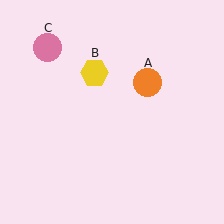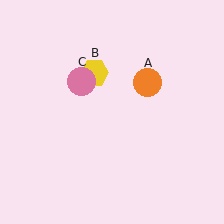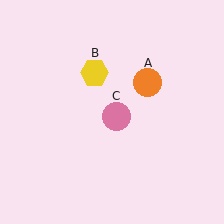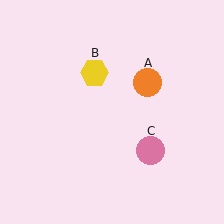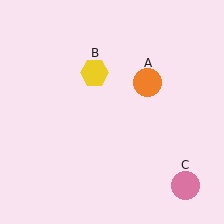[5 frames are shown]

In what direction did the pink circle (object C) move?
The pink circle (object C) moved down and to the right.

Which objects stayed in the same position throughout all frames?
Orange circle (object A) and yellow hexagon (object B) remained stationary.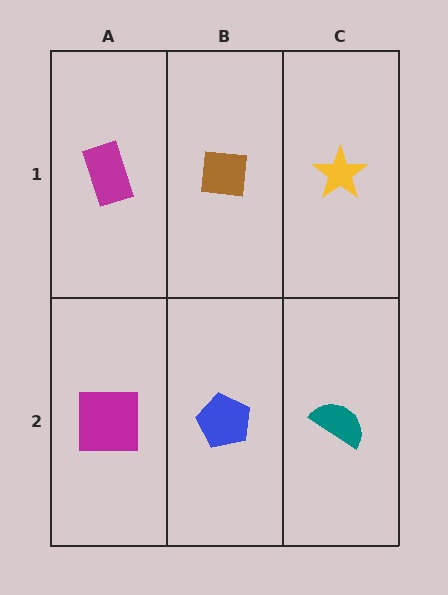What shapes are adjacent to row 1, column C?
A teal semicircle (row 2, column C), a brown square (row 1, column B).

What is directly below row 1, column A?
A magenta square.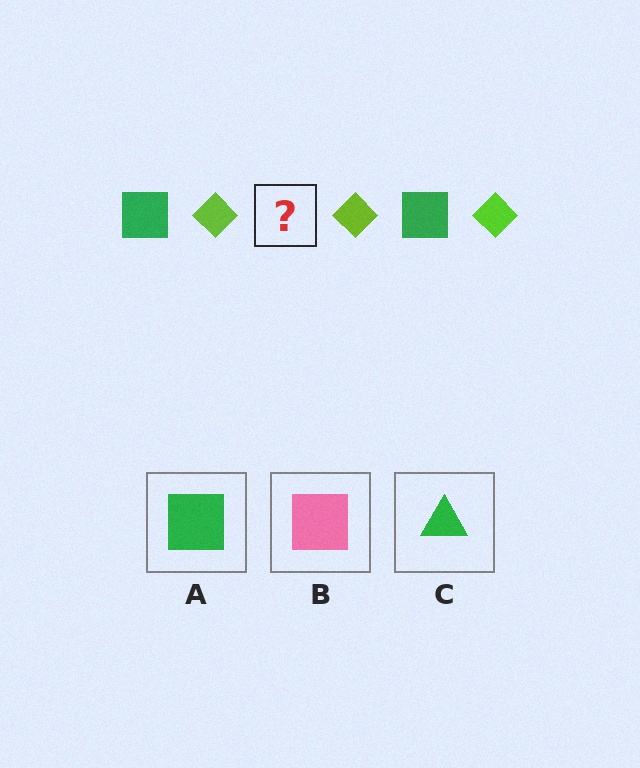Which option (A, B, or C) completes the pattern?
A.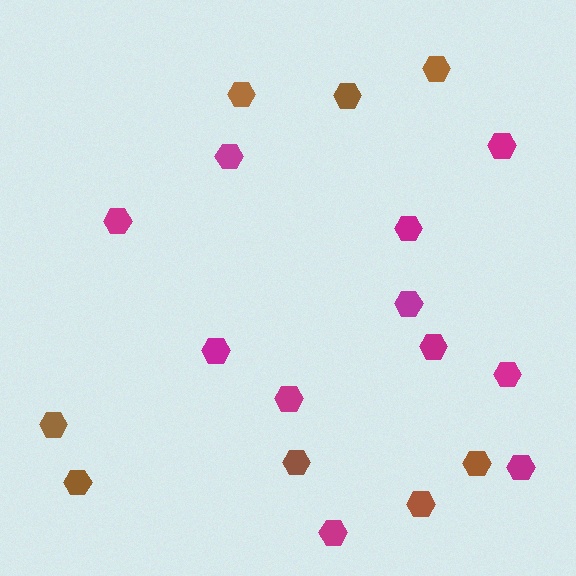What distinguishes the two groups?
There are 2 groups: one group of brown hexagons (8) and one group of magenta hexagons (11).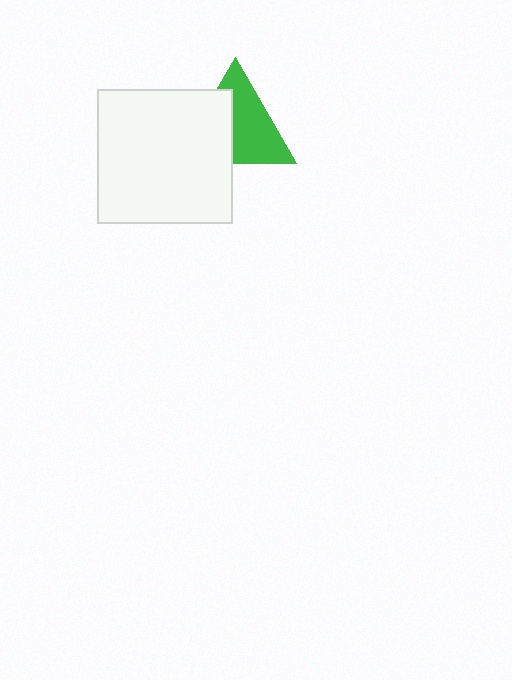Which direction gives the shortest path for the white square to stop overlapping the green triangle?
Moving toward the lower-left gives the shortest separation.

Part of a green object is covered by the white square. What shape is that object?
It is a triangle.